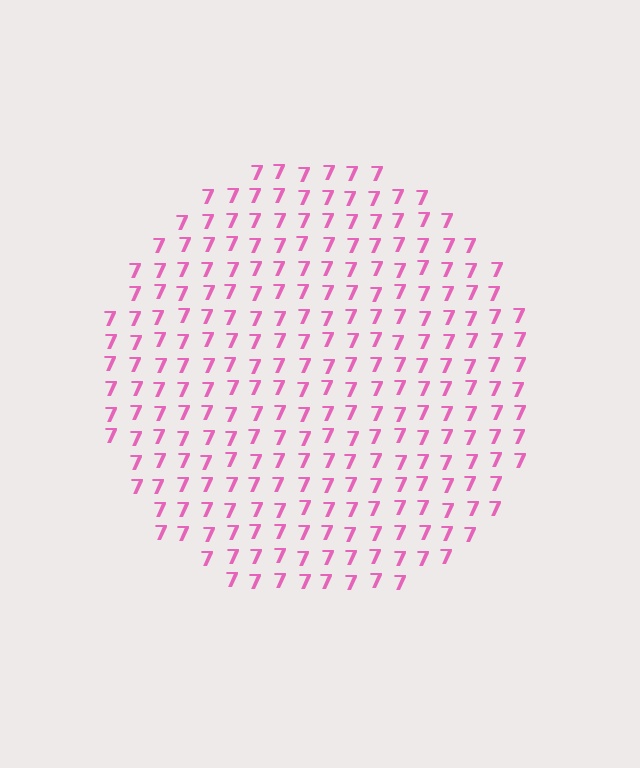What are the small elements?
The small elements are digit 7's.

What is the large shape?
The large shape is a circle.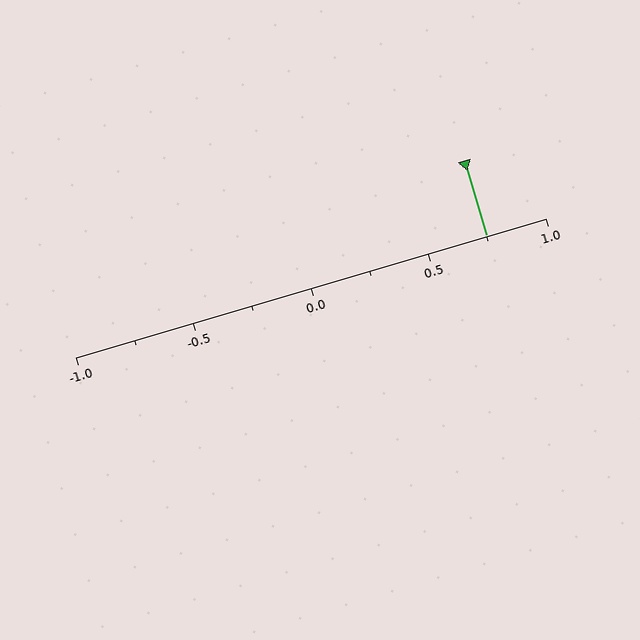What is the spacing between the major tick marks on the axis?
The major ticks are spaced 0.5 apart.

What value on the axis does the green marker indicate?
The marker indicates approximately 0.75.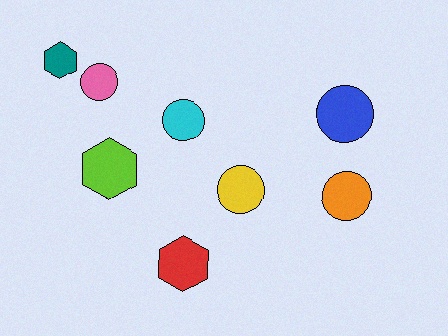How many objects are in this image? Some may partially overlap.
There are 8 objects.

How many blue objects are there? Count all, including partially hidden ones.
There is 1 blue object.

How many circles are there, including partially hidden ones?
There are 5 circles.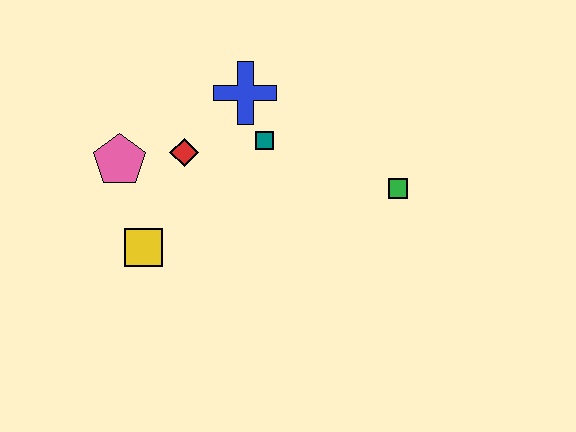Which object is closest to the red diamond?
The pink pentagon is closest to the red diamond.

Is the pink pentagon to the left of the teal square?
Yes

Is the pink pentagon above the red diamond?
No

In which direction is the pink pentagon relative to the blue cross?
The pink pentagon is to the left of the blue cross.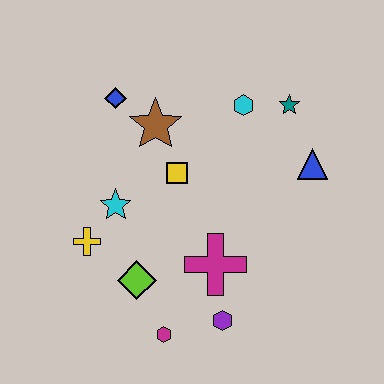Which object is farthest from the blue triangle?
The yellow cross is farthest from the blue triangle.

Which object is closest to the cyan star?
The yellow cross is closest to the cyan star.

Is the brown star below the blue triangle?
No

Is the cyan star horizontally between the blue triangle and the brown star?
No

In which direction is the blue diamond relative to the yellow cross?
The blue diamond is above the yellow cross.